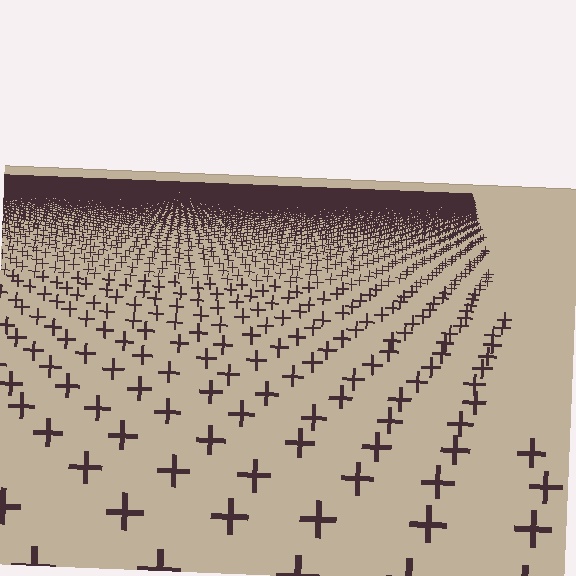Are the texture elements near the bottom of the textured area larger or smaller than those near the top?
Larger. Near the bottom, elements are closer to the viewer and appear at a bigger on-screen size.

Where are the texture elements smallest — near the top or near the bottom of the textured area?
Near the top.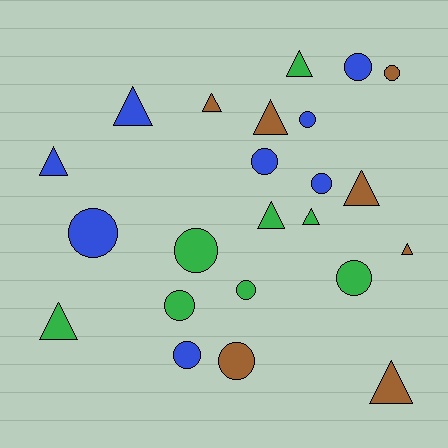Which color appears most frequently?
Blue, with 8 objects.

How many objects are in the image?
There are 23 objects.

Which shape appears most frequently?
Circle, with 12 objects.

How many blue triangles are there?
There are 2 blue triangles.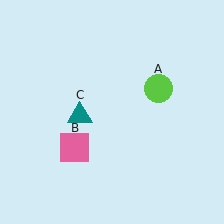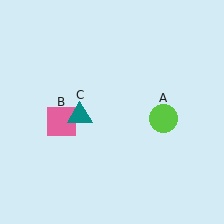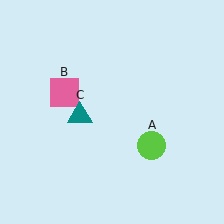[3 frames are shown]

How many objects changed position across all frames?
2 objects changed position: lime circle (object A), pink square (object B).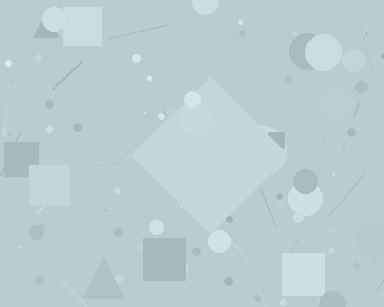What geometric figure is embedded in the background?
A diamond is embedded in the background.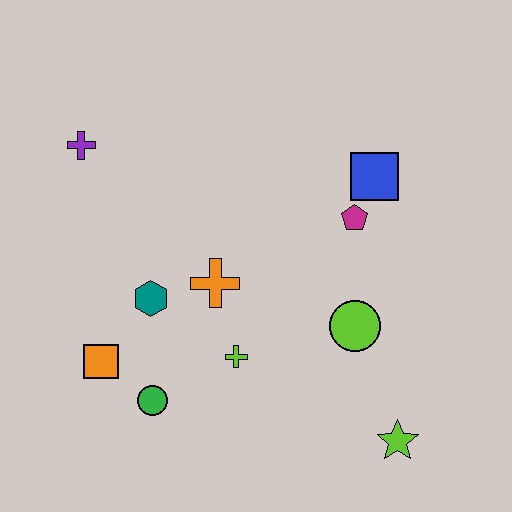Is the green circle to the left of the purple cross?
No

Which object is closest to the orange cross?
The teal hexagon is closest to the orange cross.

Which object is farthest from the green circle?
The blue square is farthest from the green circle.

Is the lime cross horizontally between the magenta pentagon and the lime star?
No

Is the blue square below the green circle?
No